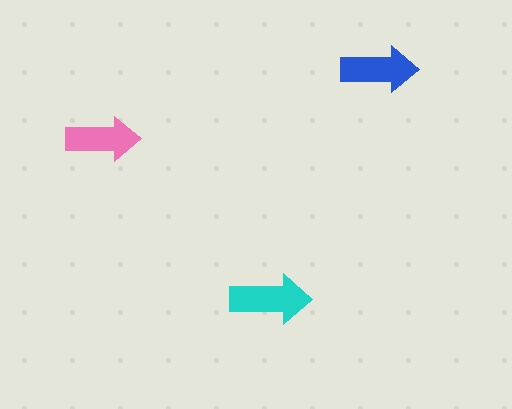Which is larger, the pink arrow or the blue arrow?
The blue one.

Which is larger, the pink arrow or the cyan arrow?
The cyan one.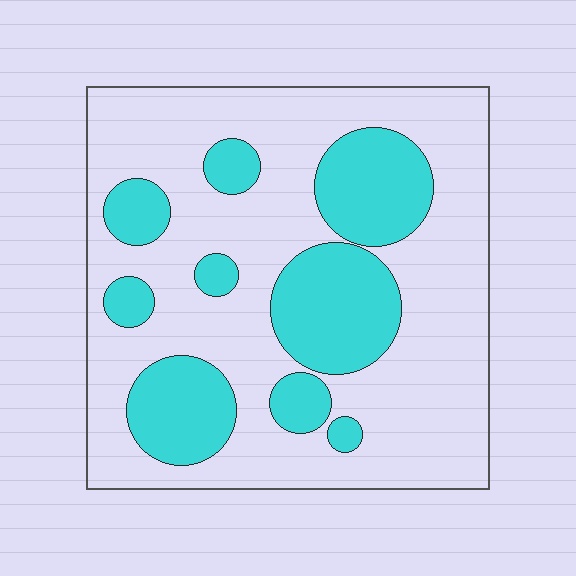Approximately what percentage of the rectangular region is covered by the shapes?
Approximately 30%.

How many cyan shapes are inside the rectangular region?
9.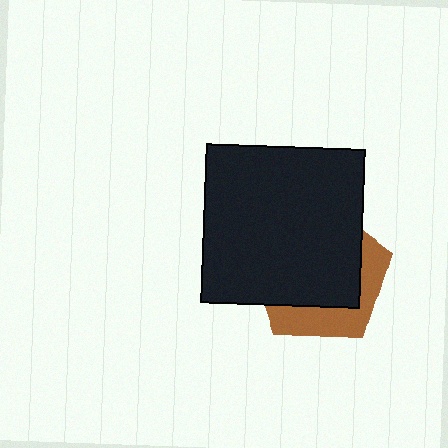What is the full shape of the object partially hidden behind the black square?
The partially hidden object is a brown pentagon.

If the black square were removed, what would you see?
You would see the complete brown pentagon.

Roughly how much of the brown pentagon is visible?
A small part of it is visible (roughly 33%).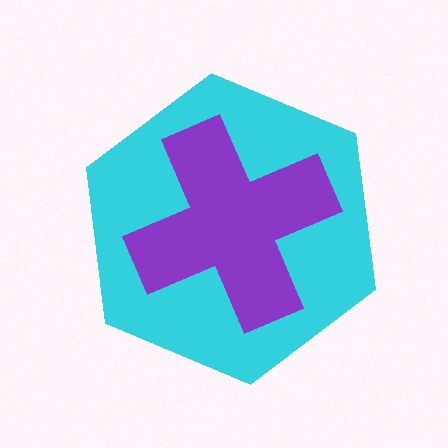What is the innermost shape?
The purple cross.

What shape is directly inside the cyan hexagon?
The purple cross.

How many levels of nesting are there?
2.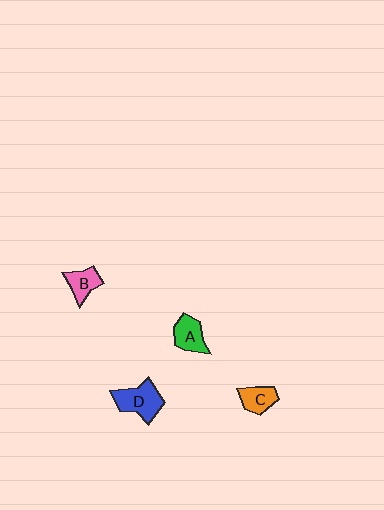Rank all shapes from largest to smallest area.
From largest to smallest: D (blue), A (green), C (orange), B (pink).